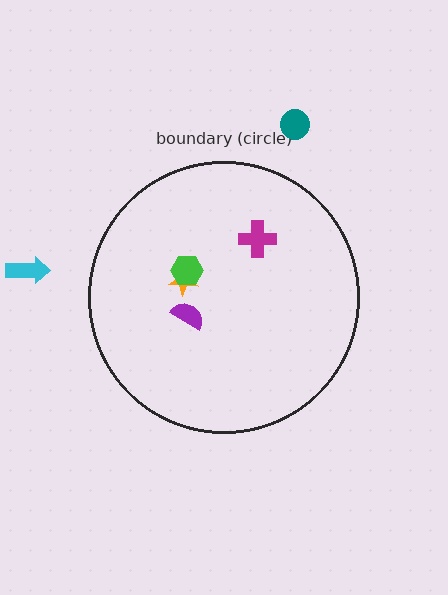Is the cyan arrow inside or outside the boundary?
Outside.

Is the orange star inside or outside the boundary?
Inside.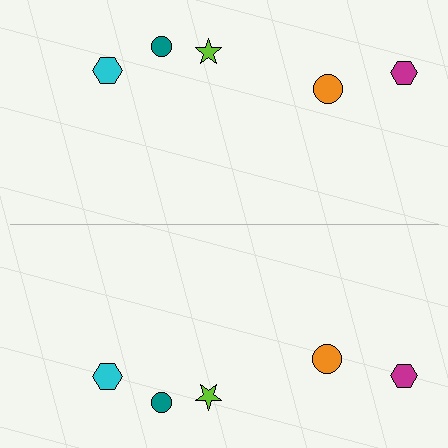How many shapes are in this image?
There are 10 shapes in this image.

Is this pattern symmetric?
Yes, this pattern has bilateral (reflection) symmetry.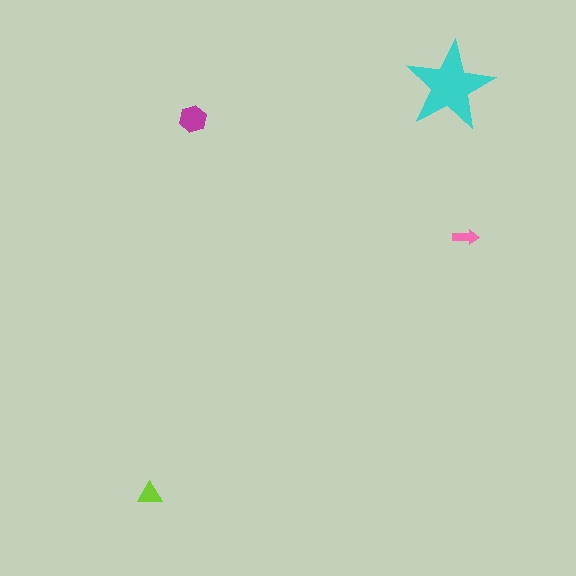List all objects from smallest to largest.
The pink arrow, the lime triangle, the magenta hexagon, the cyan star.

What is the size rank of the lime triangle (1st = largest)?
3rd.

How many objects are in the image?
There are 4 objects in the image.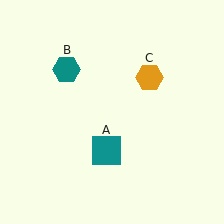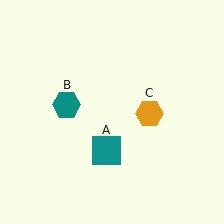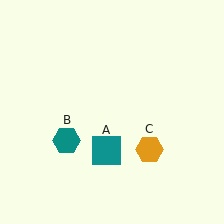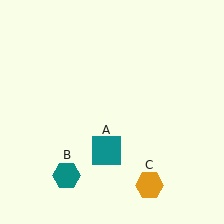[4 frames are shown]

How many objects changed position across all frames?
2 objects changed position: teal hexagon (object B), orange hexagon (object C).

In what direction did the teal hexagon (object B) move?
The teal hexagon (object B) moved down.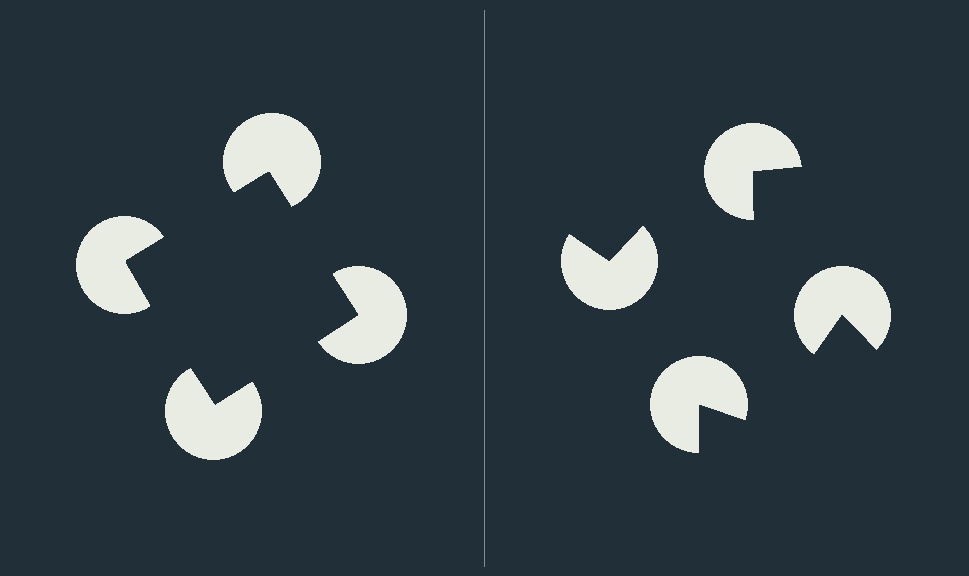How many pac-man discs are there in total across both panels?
8 — 4 on each side.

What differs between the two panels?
The pac-man discs are positioned identically on both sides; only the wedge orientations differ. On the left they align to a square; on the right they are misaligned.